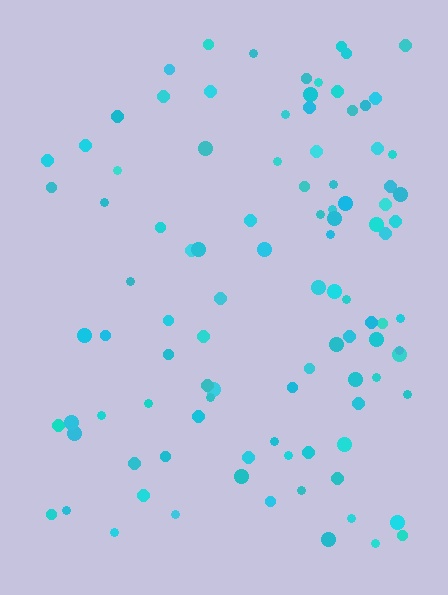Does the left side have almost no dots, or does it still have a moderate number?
Still a moderate number, just noticeably fewer than the right.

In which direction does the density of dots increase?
From left to right, with the right side densest.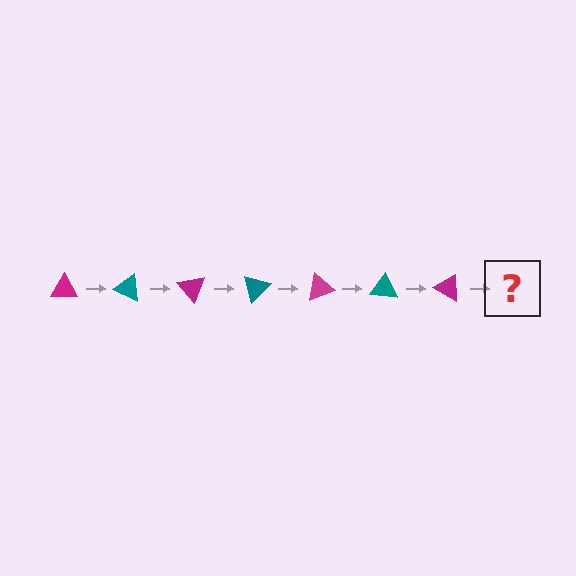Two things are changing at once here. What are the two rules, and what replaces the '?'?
The two rules are that it rotates 25 degrees each step and the color cycles through magenta and teal. The '?' should be a teal triangle, rotated 175 degrees from the start.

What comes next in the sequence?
The next element should be a teal triangle, rotated 175 degrees from the start.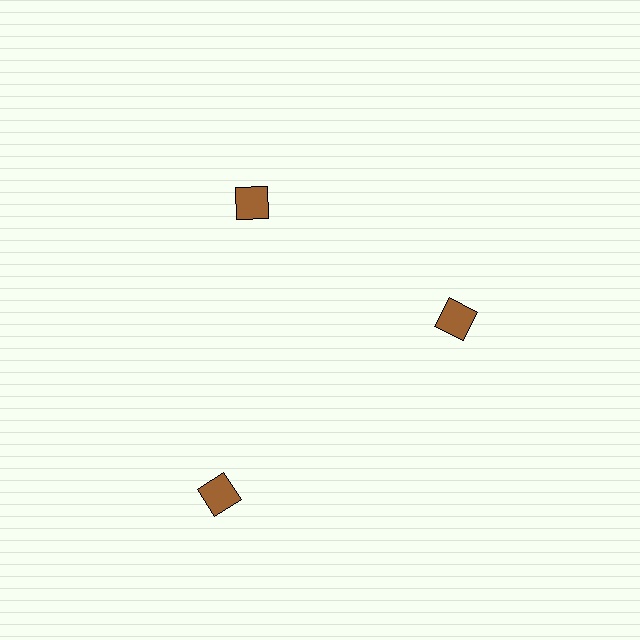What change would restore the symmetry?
The symmetry would be restored by moving it inward, back onto the ring so that all 3 diamonds sit at equal angles and equal distance from the center.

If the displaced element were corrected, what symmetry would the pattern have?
It would have 3-fold rotational symmetry — the pattern would map onto itself every 120 degrees.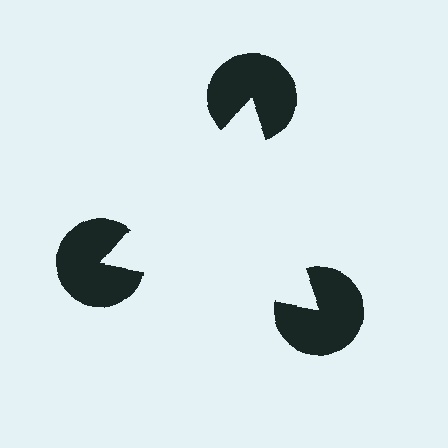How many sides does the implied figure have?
3 sides.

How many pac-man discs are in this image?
There are 3 — one at each vertex of the illusory triangle.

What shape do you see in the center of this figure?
An illusory triangle — its edges are inferred from the aligned wedge cuts in the pac-man discs, not physically drawn.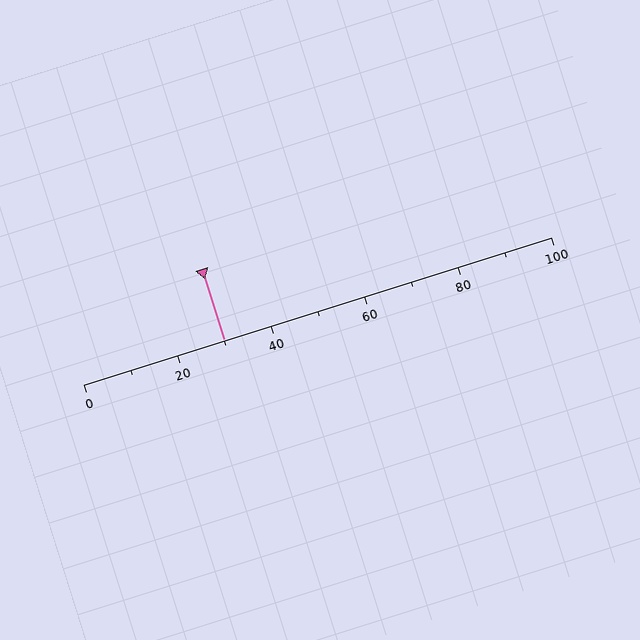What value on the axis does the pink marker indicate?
The marker indicates approximately 30.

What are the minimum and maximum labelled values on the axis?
The axis runs from 0 to 100.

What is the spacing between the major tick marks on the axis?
The major ticks are spaced 20 apart.